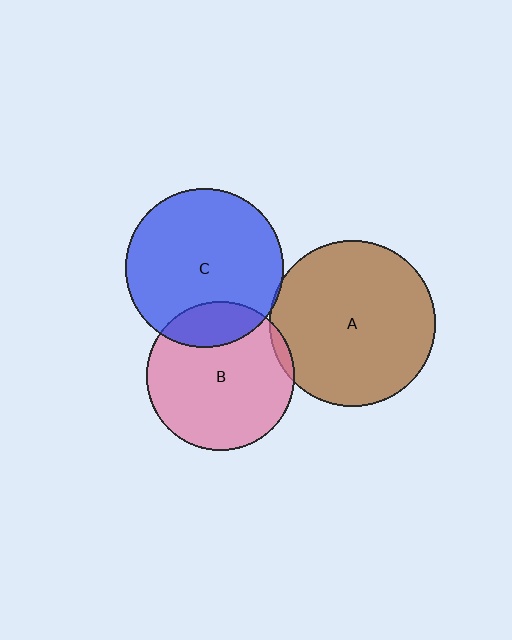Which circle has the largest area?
Circle A (brown).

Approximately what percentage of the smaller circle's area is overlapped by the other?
Approximately 20%.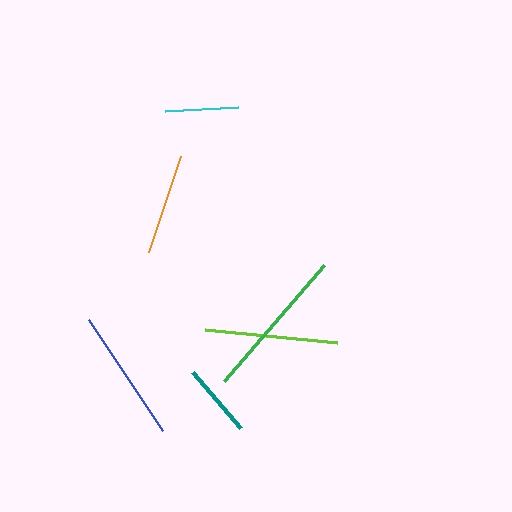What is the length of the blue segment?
The blue segment is approximately 134 pixels long.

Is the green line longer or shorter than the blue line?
The green line is longer than the blue line.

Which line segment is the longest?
The green line is the longest at approximately 153 pixels.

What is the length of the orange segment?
The orange segment is approximately 102 pixels long.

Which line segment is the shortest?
The cyan line is the shortest at approximately 73 pixels.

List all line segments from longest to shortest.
From longest to shortest: green, blue, lime, orange, teal, cyan.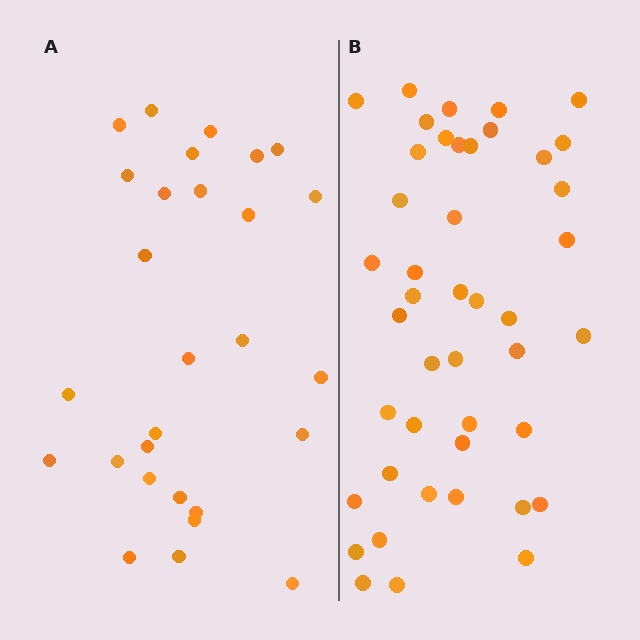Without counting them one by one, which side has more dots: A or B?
Region B (the right region) has more dots.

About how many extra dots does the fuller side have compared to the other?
Region B has approximately 15 more dots than region A.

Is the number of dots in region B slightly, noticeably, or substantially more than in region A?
Region B has substantially more. The ratio is roughly 1.6 to 1.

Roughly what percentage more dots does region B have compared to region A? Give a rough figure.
About 55% more.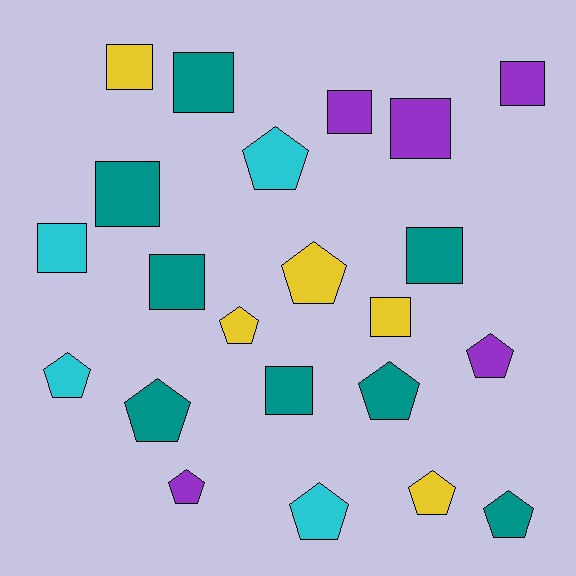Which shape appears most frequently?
Pentagon, with 11 objects.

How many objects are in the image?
There are 22 objects.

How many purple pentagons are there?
There are 2 purple pentagons.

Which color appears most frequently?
Teal, with 8 objects.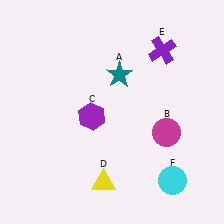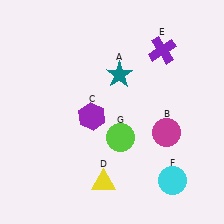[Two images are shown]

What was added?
A lime circle (G) was added in Image 2.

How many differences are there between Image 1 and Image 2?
There is 1 difference between the two images.